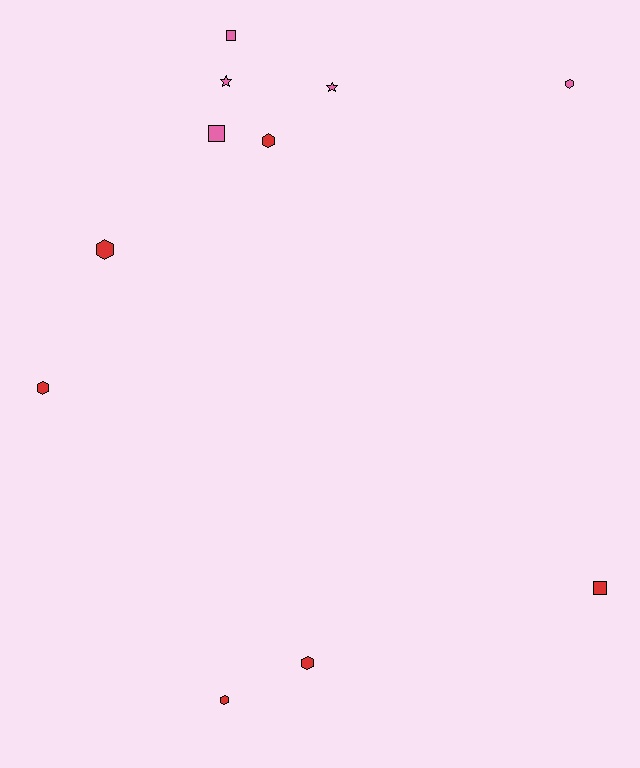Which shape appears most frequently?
Hexagon, with 6 objects.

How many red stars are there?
There are no red stars.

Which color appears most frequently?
Red, with 6 objects.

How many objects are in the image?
There are 11 objects.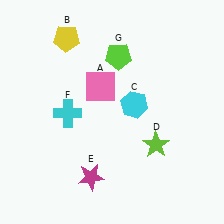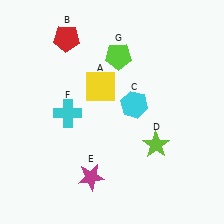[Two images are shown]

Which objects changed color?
A changed from pink to yellow. B changed from yellow to red.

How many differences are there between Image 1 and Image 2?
There are 2 differences between the two images.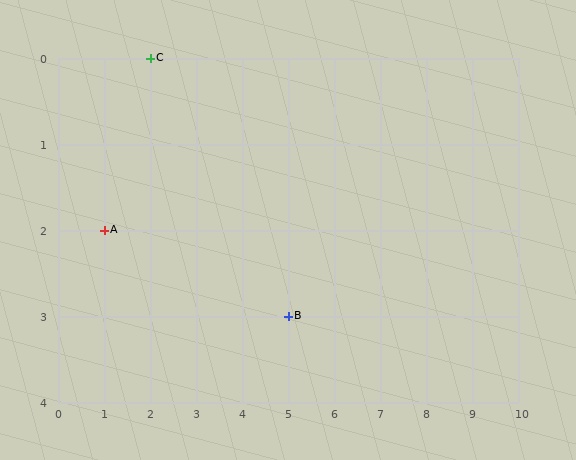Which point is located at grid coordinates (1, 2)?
Point A is at (1, 2).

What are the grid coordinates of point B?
Point B is at grid coordinates (5, 3).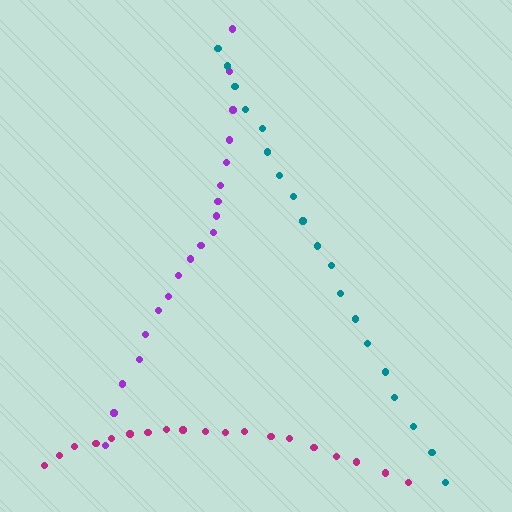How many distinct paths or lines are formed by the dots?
There are 3 distinct paths.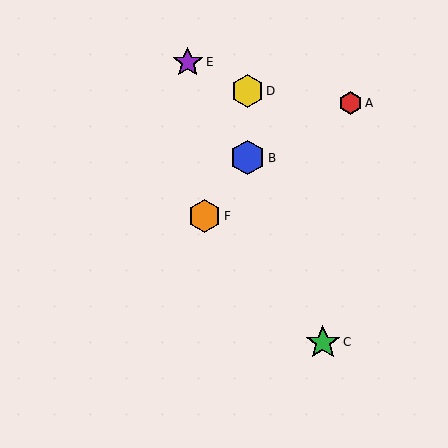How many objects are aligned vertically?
2 objects (B, D) are aligned vertically.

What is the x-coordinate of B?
Object B is at x≈247.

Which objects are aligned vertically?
Objects B, D are aligned vertically.